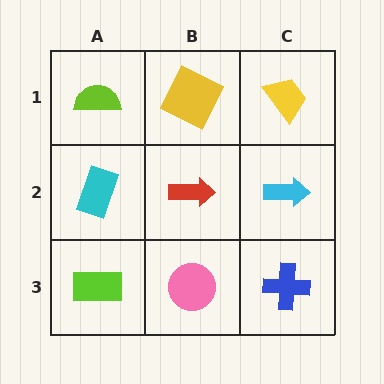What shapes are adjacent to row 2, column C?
A yellow trapezoid (row 1, column C), a blue cross (row 3, column C), a red arrow (row 2, column B).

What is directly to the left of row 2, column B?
A cyan rectangle.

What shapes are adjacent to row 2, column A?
A lime semicircle (row 1, column A), a lime rectangle (row 3, column A), a red arrow (row 2, column B).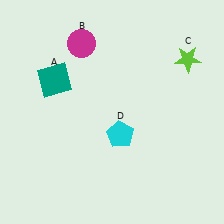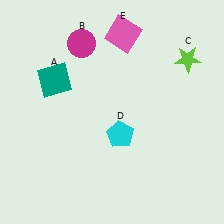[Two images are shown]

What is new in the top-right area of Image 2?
A pink square (E) was added in the top-right area of Image 2.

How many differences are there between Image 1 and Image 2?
There is 1 difference between the two images.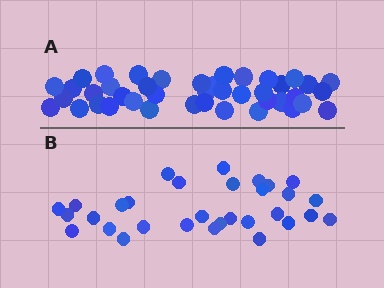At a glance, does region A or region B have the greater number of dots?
Region A (the top region) has more dots.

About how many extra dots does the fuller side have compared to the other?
Region A has roughly 12 or so more dots than region B.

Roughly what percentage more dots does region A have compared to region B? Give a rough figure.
About 35% more.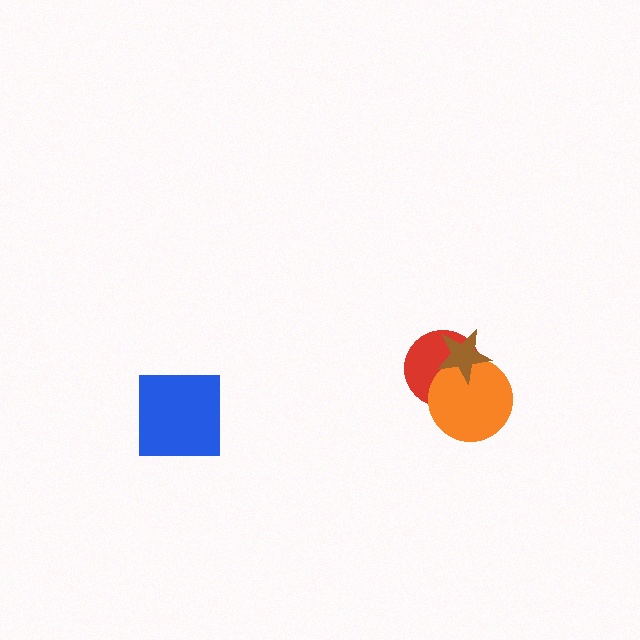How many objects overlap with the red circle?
2 objects overlap with the red circle.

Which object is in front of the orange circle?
The brown star is in front of the orange circle.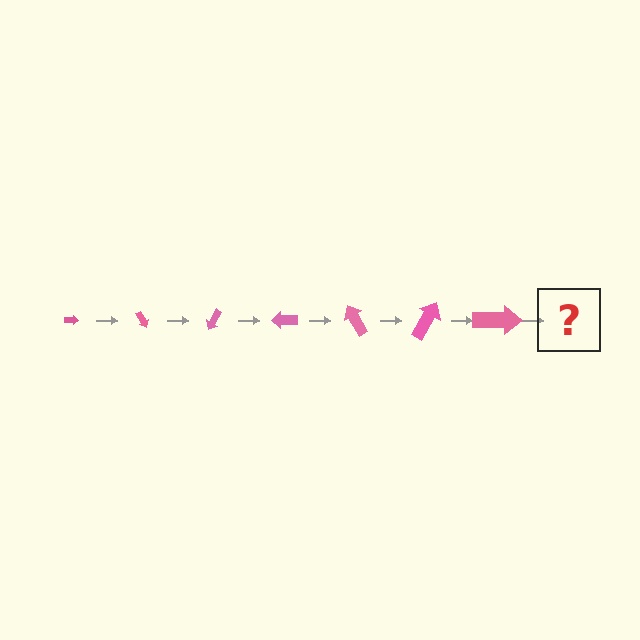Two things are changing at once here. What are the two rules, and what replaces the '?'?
The two rules are that the arrow grows larger each step and it rotates 60 degrees each step. The '?' should be an arrow, larger than the previous one and rotated 420 degrees from the start.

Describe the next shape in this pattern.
It should be an arrow, larger than the previous one and rotated 420 degrees from the start.